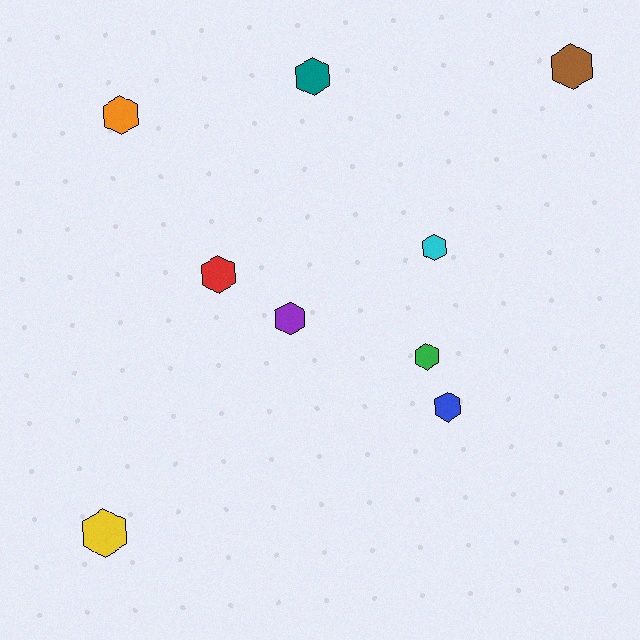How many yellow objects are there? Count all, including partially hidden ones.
There is 1 yellow object.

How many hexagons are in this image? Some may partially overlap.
There are 9 hexagons.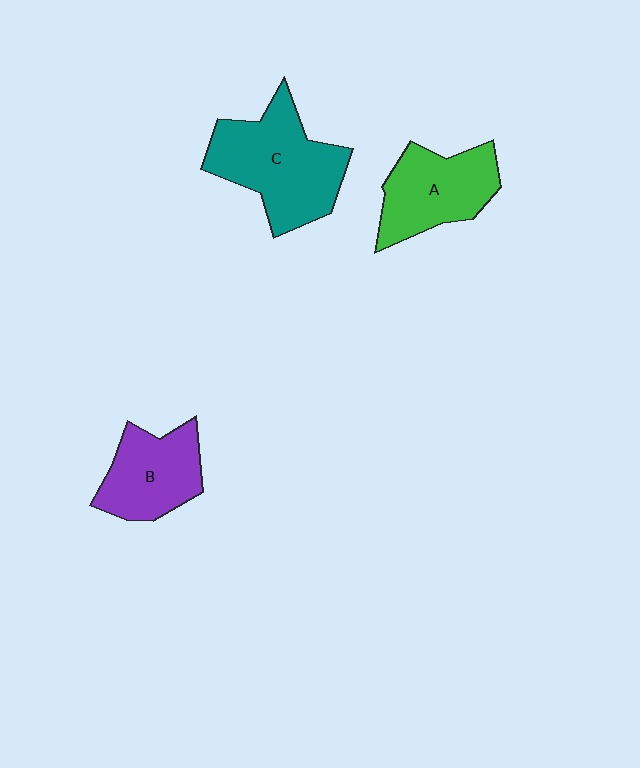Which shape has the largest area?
Shape C (teal).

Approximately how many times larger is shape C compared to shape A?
Approximately 1.3 times.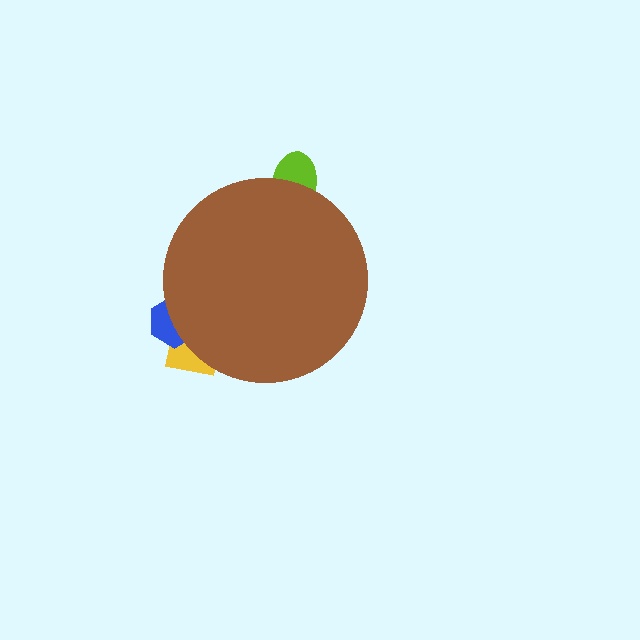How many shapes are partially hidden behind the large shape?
3 shapes are partially hidden.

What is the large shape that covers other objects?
A brown circle.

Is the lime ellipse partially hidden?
Yes, the lime ellipse is partially hidden behind the brown circle.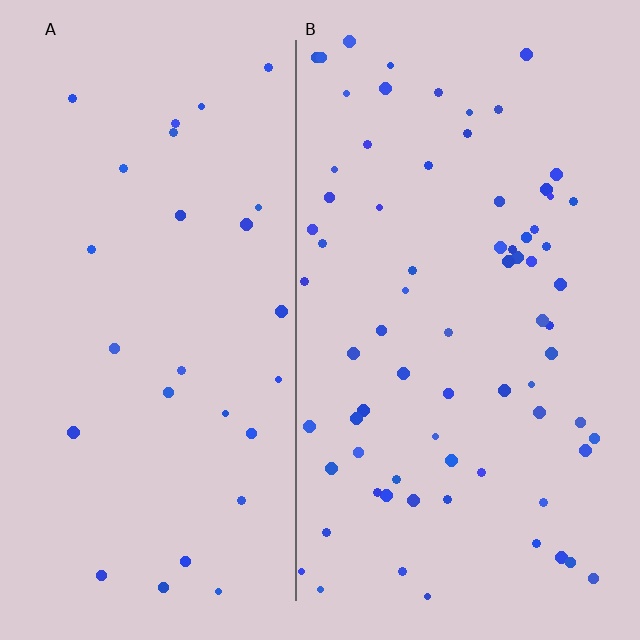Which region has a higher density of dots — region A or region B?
B (the right).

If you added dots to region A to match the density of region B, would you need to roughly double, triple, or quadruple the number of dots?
Approximately triple.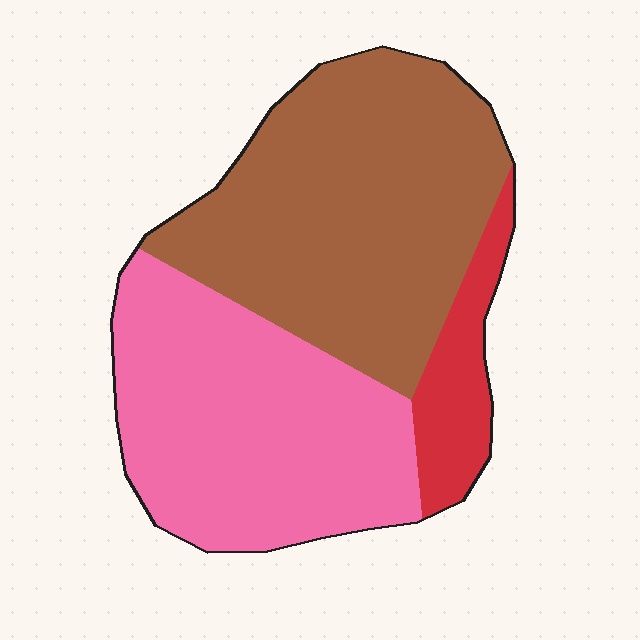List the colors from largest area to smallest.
From largest to smallest: brown, pink, red.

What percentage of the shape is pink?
Pink covers 41% of the shape.